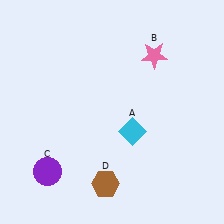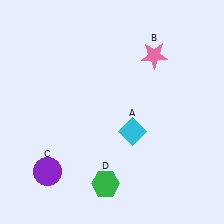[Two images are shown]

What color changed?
The hexagon (D) changed from brown in Image 1 to green in Image 2.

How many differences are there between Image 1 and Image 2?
There is 1 difference between the two images.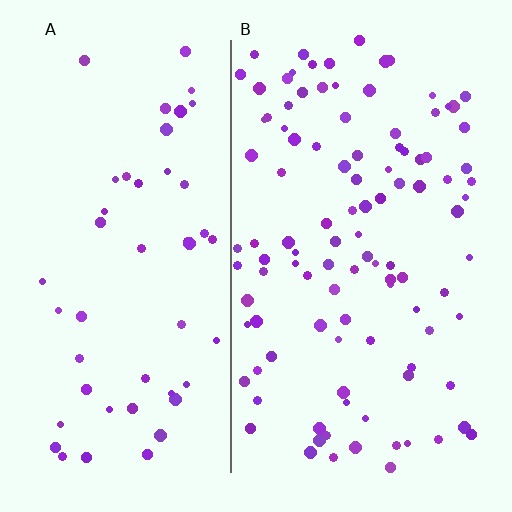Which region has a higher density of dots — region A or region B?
B (the right).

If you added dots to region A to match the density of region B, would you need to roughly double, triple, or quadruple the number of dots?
Approximately double.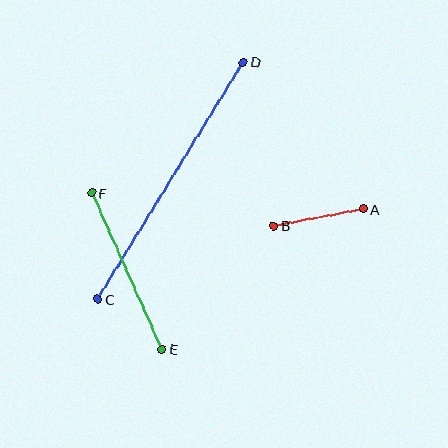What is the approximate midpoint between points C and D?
The midpoint is at approximately (170, 181) pixels.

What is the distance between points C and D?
The distance is approximately 278 pixels.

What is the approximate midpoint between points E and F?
The midpoint is at approximately (127, 271) pixels.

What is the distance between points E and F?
The distance is approximately 171 pixels.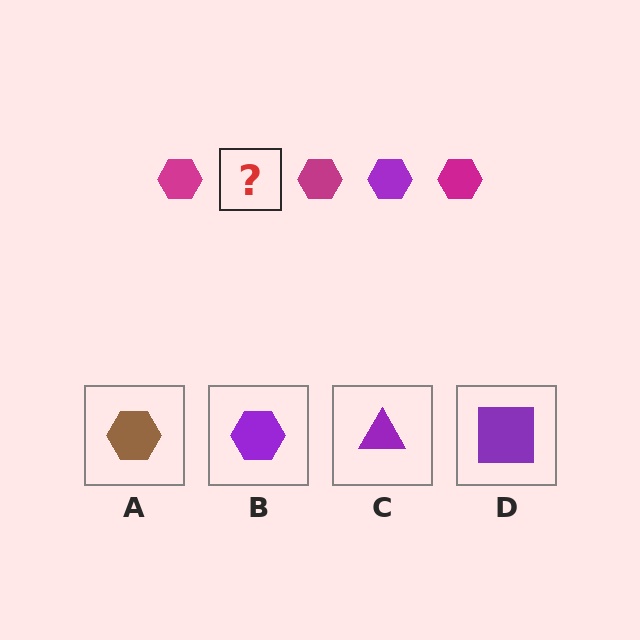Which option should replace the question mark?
Option B.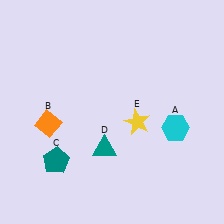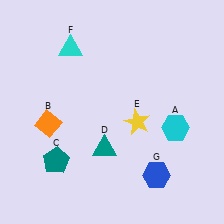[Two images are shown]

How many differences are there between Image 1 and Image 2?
There are 2 differences between the two images.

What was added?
A cyan triangle (F), a blue hexagon (G) were added in Image 2.